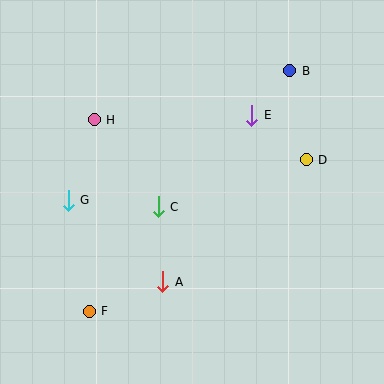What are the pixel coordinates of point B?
Point B is at (290, 71).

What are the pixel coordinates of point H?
Point H is at (94, 120).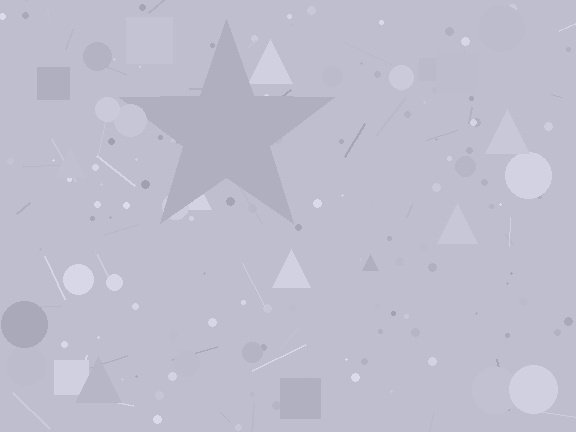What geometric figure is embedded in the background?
A star is embedded in the background.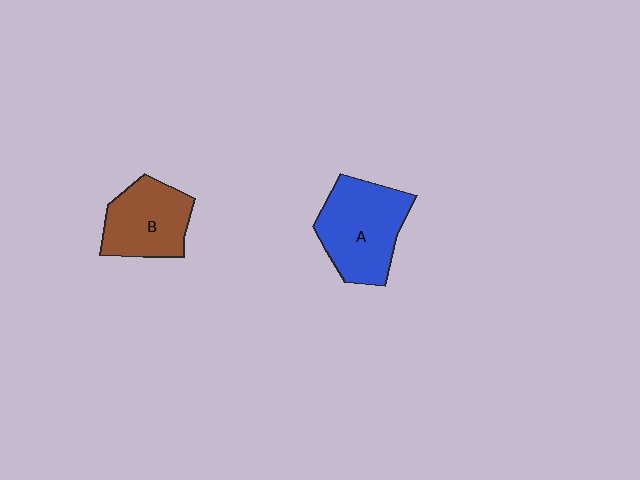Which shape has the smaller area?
Shape B (brown).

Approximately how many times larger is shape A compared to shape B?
Approximately 1.3 times.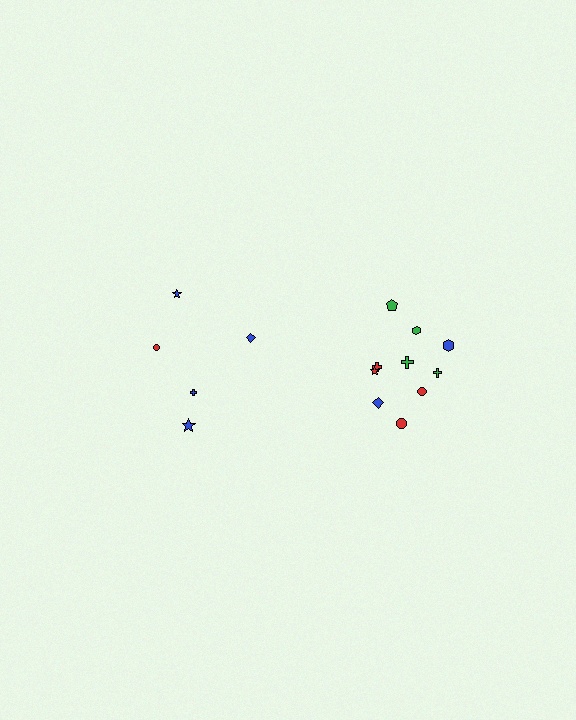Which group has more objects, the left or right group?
The right group.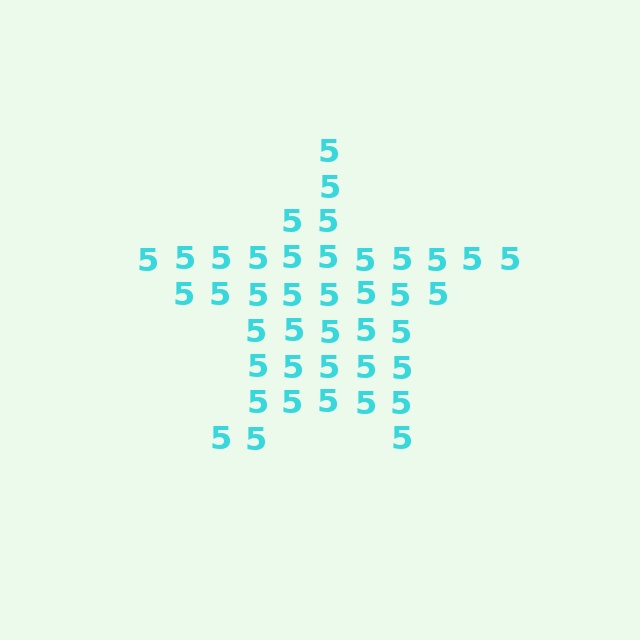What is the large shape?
The large shape is a star.